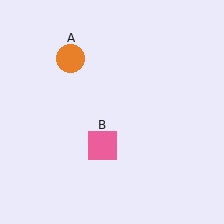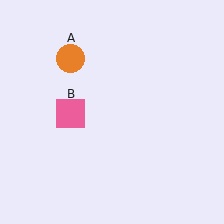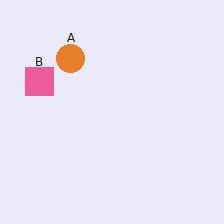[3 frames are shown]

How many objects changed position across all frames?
1 object changed position: pink square (object B).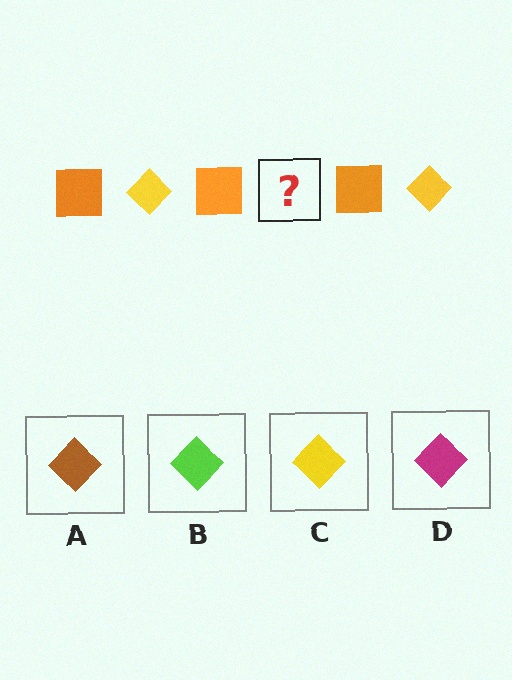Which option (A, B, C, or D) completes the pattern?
C.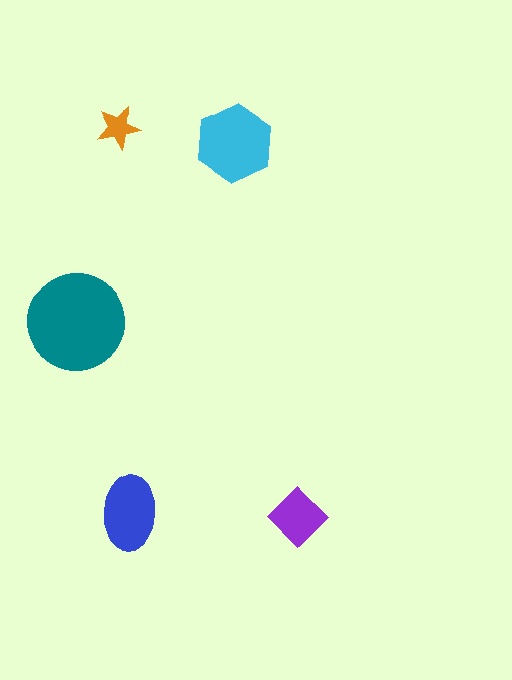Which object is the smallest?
The orange star.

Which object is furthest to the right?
The purple diamond is rightmost.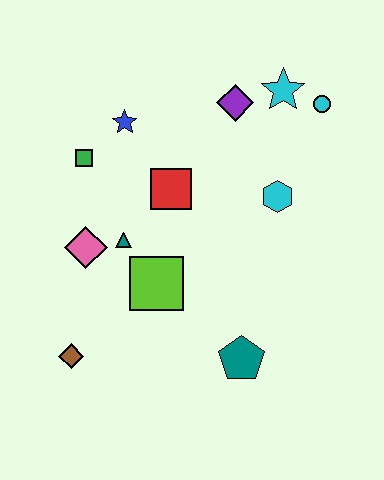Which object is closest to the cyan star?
The cyan circle is closest to the cyan star.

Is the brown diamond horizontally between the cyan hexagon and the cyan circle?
No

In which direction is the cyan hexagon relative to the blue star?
The cyan hexagon is to the right of the blue star.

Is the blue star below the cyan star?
Yes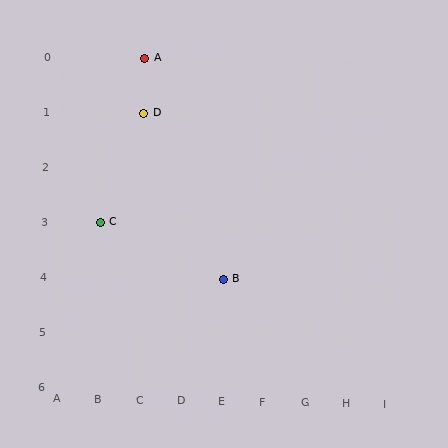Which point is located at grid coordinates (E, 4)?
Point B is at (E, 4).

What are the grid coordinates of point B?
Point B is at grid coordinates (E, 4).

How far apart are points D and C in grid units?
Points D and C are 1 column and 2 rows apart (about 2.2 grid units diagonally).